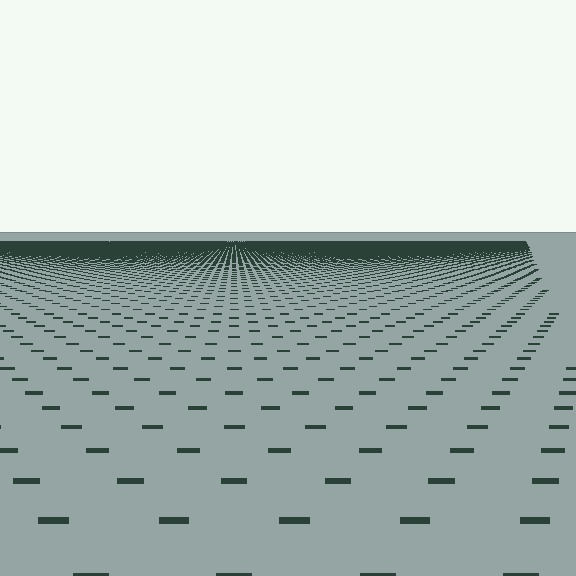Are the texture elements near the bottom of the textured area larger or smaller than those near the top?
Larger. Near the bottom, elements are closer to the viewer and appear at a bigger on-screen size.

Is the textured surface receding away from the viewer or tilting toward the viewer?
The surface is receding away from the viewer. Texture elements get smaller and denser toward the top.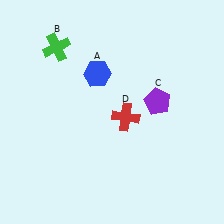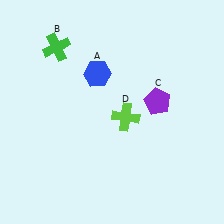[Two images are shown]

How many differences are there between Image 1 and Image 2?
There is 1 difference between the two images.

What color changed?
The cross (D) changed from red in Image 1 to lime in Image 2.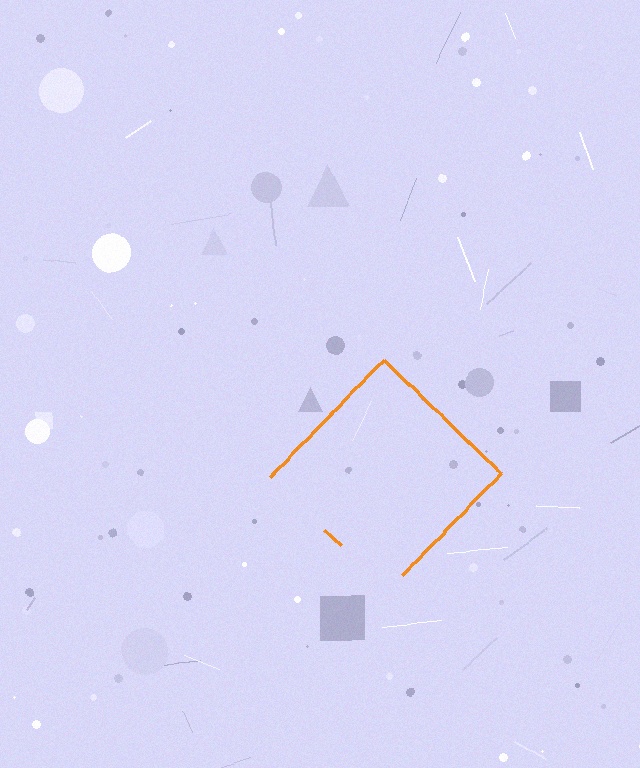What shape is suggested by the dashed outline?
The dashed outline suggests a diamond.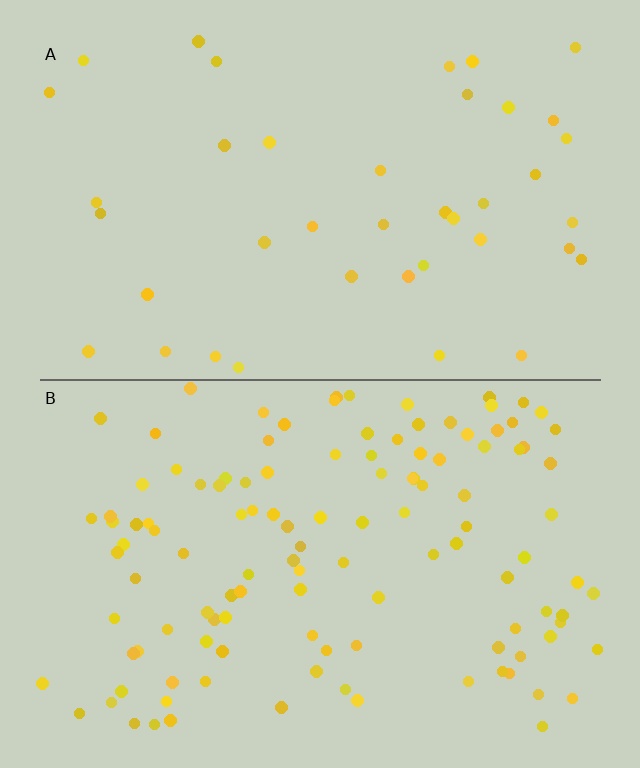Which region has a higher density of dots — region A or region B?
B (the bottom).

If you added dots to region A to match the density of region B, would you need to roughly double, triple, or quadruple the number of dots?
Approximately triple.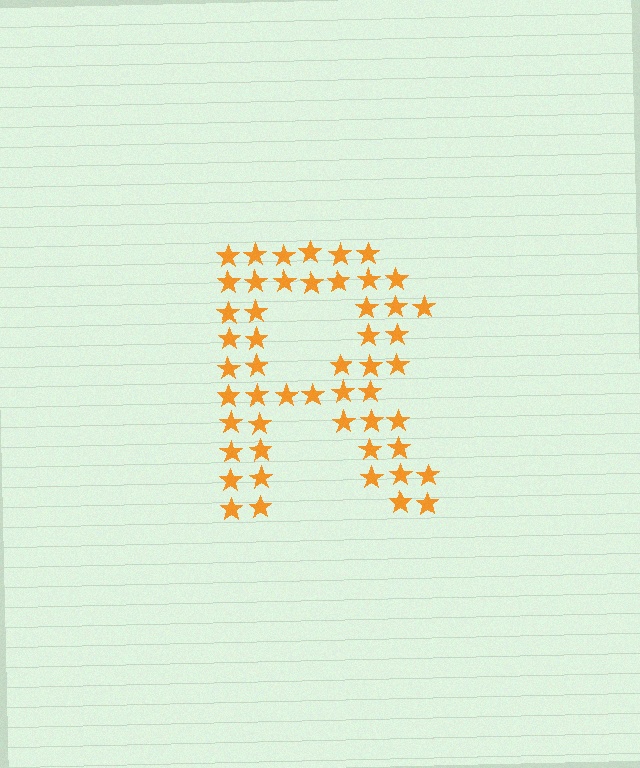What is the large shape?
The large shape is the letter R.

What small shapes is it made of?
It is made of small stars.